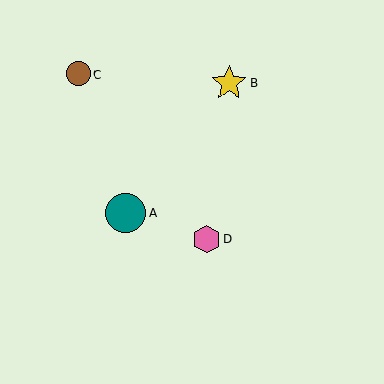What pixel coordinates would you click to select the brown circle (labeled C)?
Click at (78, 74) to select the brown circle C.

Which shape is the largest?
The teal circle (labeled A) is the largest.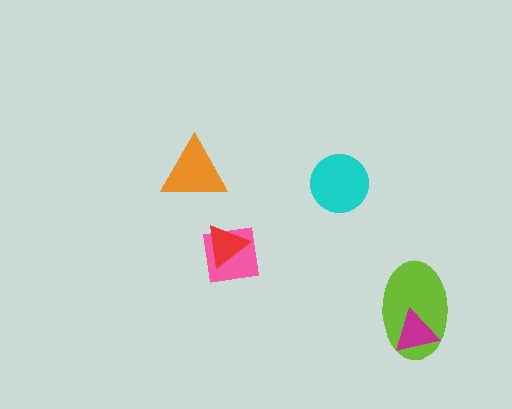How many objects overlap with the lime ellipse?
1 object overlaps with the lime ellipse.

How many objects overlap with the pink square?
1 object overlaps with the pink square.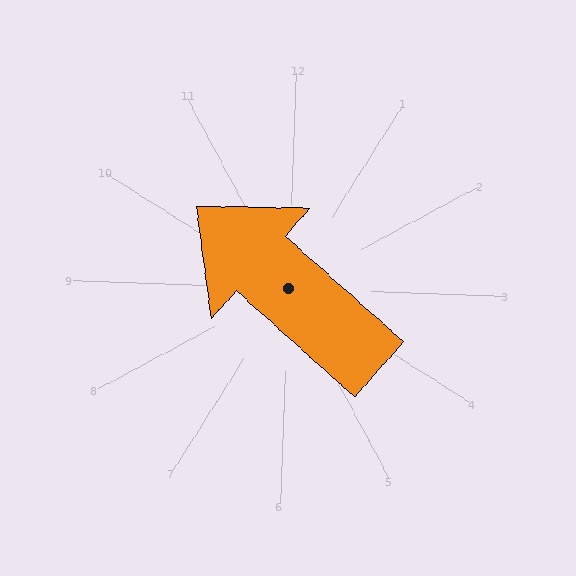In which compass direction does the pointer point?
Northwest.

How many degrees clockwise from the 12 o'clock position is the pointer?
Approximately 310 degrees.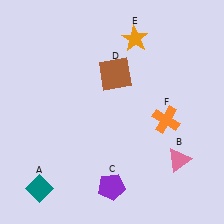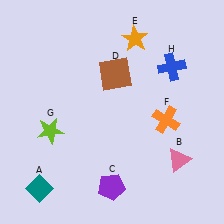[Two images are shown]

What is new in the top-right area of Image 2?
A blue cross (H) was added in the top-right area of Image 2.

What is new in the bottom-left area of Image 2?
A lime star (G) was added in the bottom-left area of Image 2.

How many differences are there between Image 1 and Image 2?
There are 2 differences between the two images.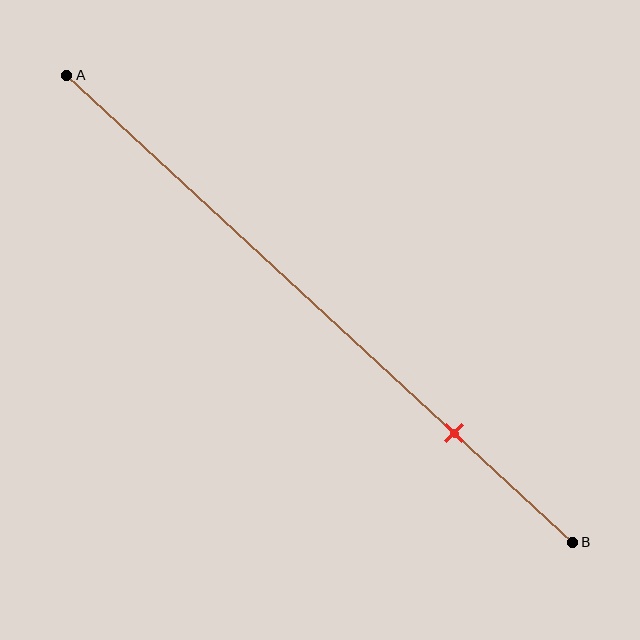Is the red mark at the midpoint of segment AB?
No, the mark is at about 75% from A, not at the 50% midpoint.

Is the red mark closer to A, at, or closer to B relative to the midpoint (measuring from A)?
The red mark is closer to point B than the midpoint of segment AB.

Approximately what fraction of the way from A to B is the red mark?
The red mark is approximately 75% of the way from A to B.